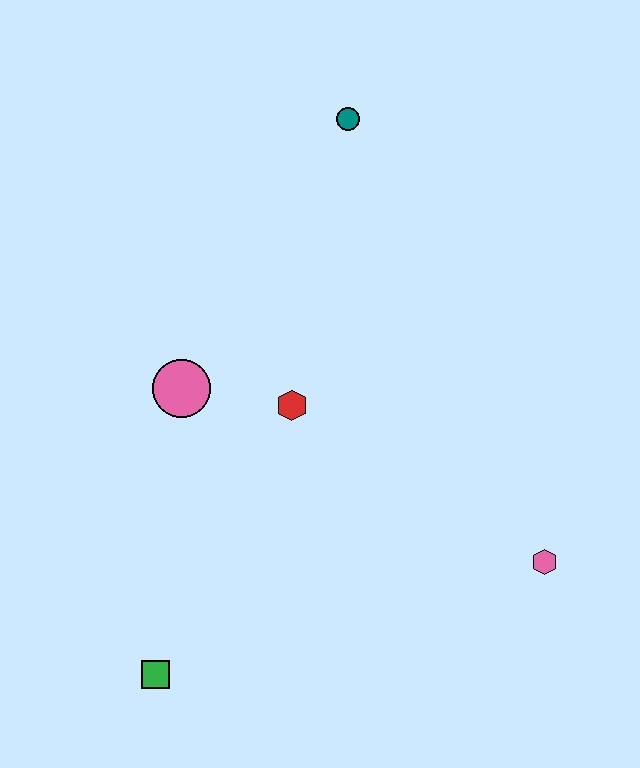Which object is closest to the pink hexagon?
The red hexagon is closest to the pink hexagon.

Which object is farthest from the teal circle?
The green square is farthest from the teal circle.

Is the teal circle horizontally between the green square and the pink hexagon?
Yes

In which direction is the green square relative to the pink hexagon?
The green square is to the left of the pink hexagon.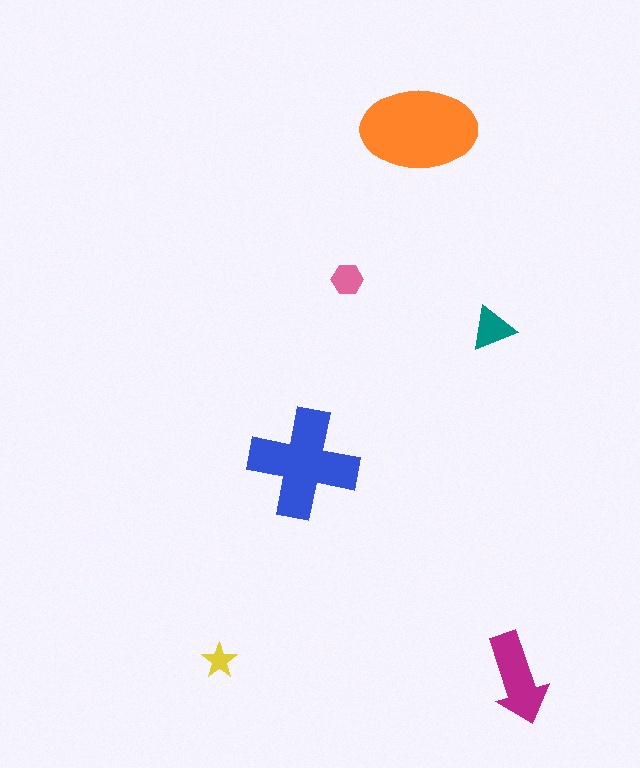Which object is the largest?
The orange ellipse.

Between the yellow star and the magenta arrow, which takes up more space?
The magenta arrow.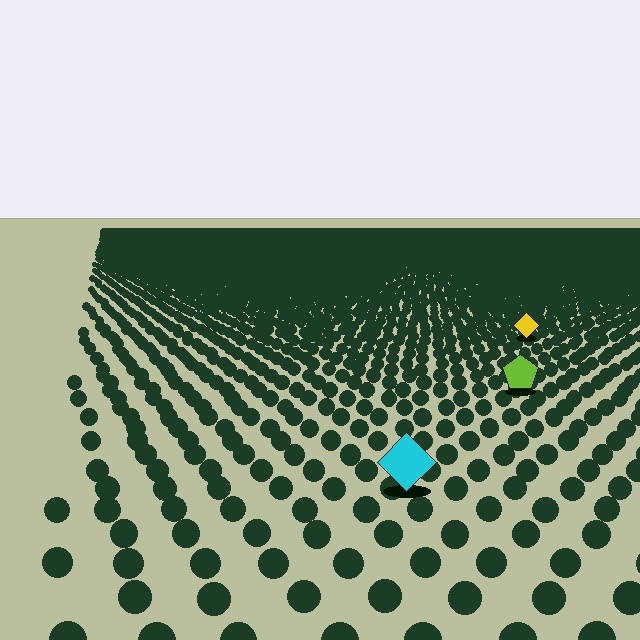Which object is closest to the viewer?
The cyan diamond is closest. The texture marks near it are larger and more spread out.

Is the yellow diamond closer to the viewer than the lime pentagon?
No. The lime pentagon is closer — you can tell from the texture gradient: the ground texture is coarser near it.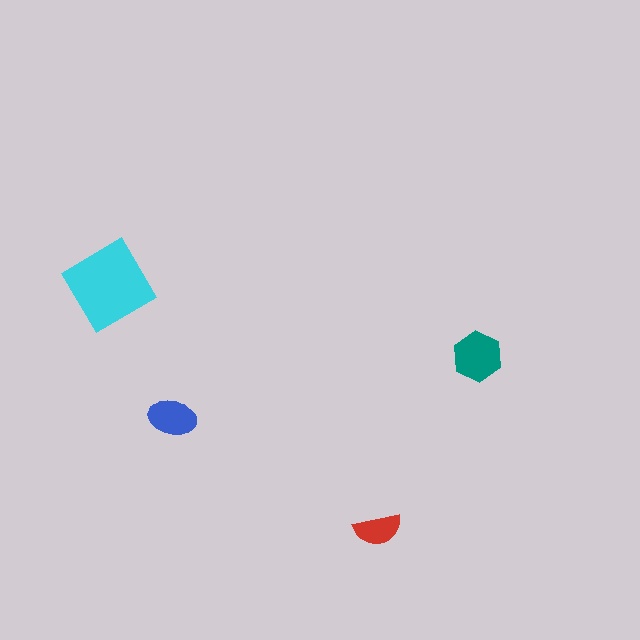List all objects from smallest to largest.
The red semicircle, the blue ellipse, the teal hexagon, the cyan diamond.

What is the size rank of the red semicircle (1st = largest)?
4th.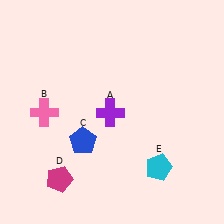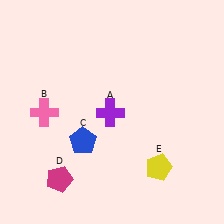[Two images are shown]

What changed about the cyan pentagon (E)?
In Image 1, E is cyan. In Image 2, it changed to yellow.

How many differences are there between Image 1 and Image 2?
There is 1 difference between the two images.